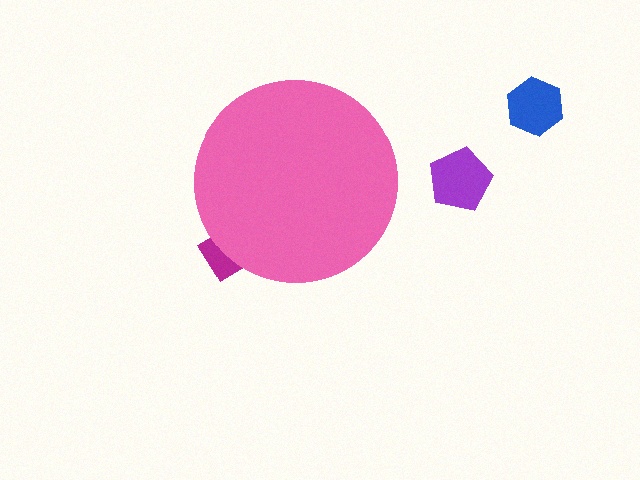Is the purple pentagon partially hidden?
No, the purple pentagon is fully visible.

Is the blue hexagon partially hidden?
No, the blue hexagon is fully visible.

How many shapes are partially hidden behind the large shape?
1 shape is partially hidden.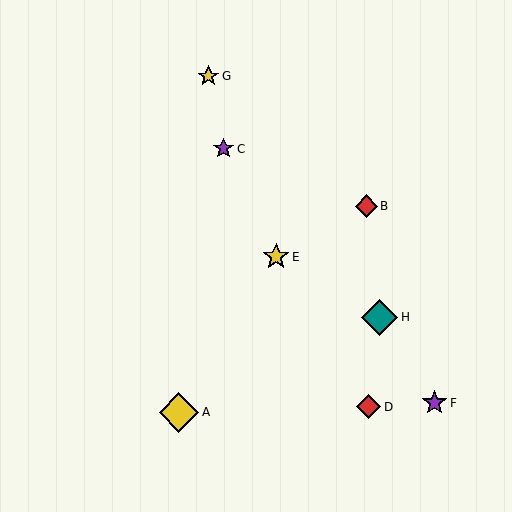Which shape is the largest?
The yellow diamond (labeled A) is the largest.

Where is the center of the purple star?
The center of the purple star is at (435, 403).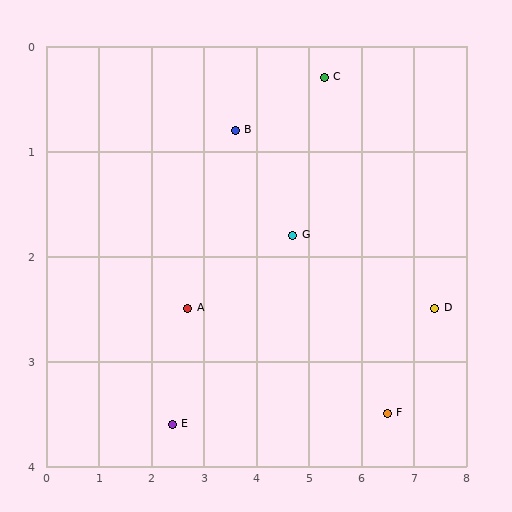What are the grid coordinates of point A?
Point A is at approximately (2.7, 2.5).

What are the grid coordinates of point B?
Point B is at approximately (3.6, 0.8).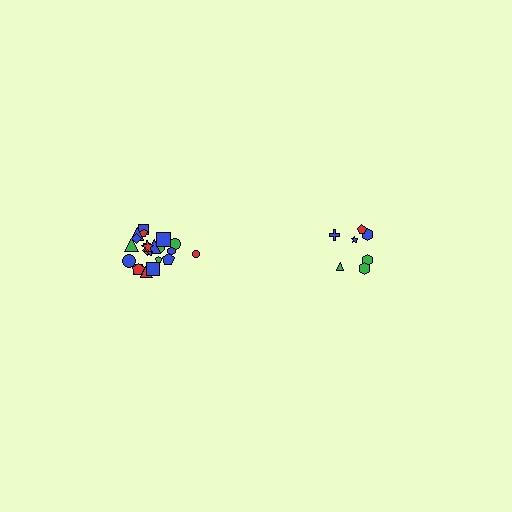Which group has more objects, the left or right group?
The left group.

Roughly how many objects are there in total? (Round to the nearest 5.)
Roughly 30 objects in total.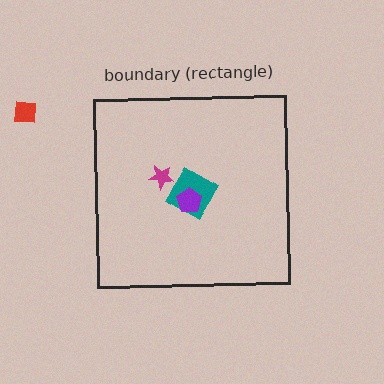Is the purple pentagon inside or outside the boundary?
Inside.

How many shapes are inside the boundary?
3 inside, 1 outside.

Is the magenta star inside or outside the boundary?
Inside.